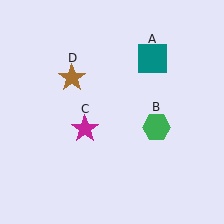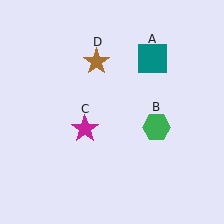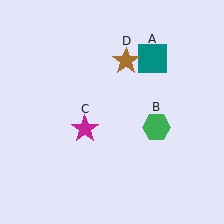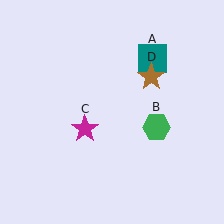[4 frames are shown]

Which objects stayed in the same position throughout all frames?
Teal square (object A) and green hexagon (object B) and magenta star (object C) remained stationary.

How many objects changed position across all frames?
1 object changed position: brown star (object D).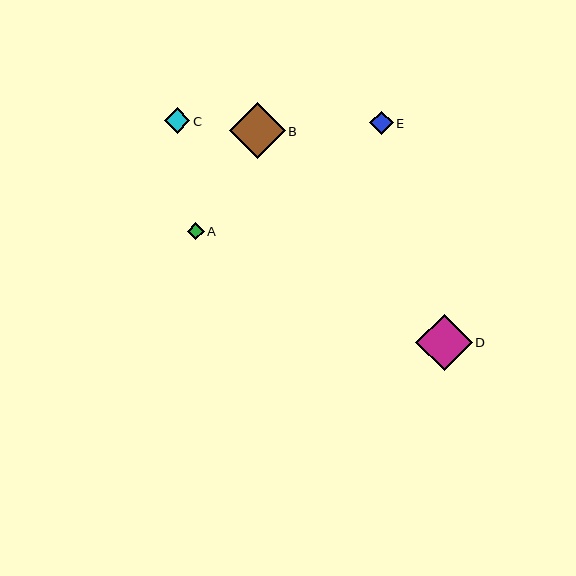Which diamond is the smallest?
Diamond A is the smallest with a size of approximately 17 pixels.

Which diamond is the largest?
Diamond D is the largest with a size of approximately 57 pixels.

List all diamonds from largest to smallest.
From largest to smallest: D, B, C, E, A.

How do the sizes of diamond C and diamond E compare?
Diamond C and diamond E are approximately the same size.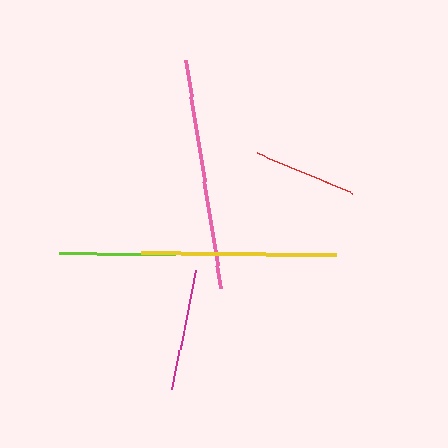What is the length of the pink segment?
The pink segment is approximately 230 pixels long.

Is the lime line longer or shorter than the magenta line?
The magenta line is longer than the lime line.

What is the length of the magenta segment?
The magenta segment is approximately 122 pixels long.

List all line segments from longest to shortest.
From longest to shortest: pink, yellow, magenta, lime, red.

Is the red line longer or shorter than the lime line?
The lime line is longer than the red line.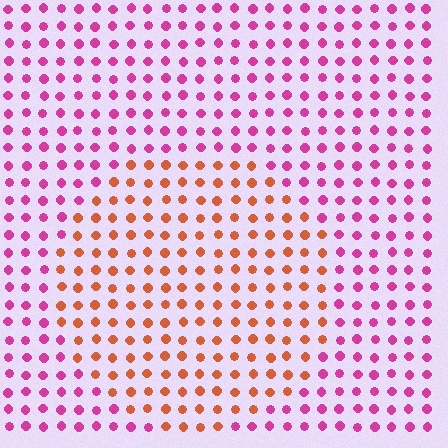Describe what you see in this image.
The image is filled with small magenta elements in a uniform arrangement. A circle-shaped region is visible where the elements are tinted to a slightly different hue, forming a subtle color boundary.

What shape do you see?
I see a circle.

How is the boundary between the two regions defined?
The boundary is defined purely by a slight shift in hue (about 54 degrees). Spacing, size, and orientation are identical on both sides.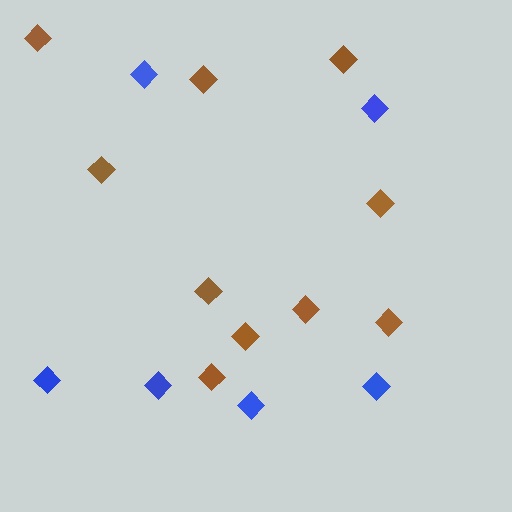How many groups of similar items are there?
There are 2 groups: one group of brown diamonds (10) and one group of blue diamonds (6).